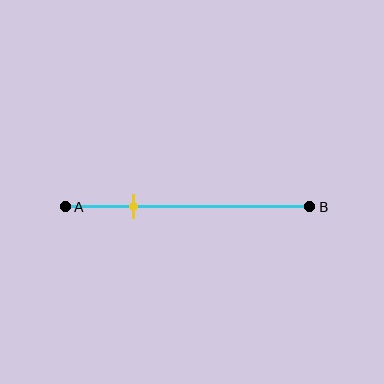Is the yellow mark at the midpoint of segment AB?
No, the mark is at about 30% from A, not at the 50% midpoint.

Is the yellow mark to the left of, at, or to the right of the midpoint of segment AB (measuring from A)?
The yellow mark is to the left of the midpoint of segment AB.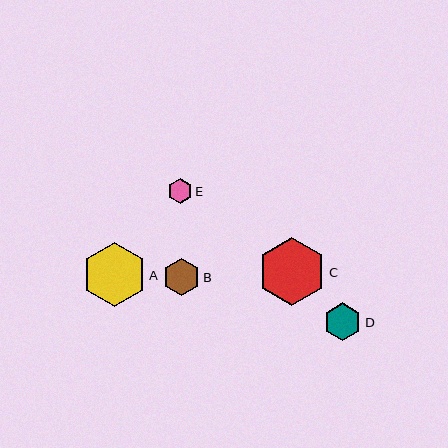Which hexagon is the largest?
Hexagon C is the largest with a size of approximately 68 pixels.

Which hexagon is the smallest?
Hexagon E is the smallest with a size of approximately 25 pixels.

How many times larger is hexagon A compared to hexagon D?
Hexagon A is approximately 1.7 times the size of hexagon D.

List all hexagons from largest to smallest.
From largest to smallest: C, A, D, B, E.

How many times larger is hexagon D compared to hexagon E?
Hexagon D is approximately 1.5 times the size of hexagon E.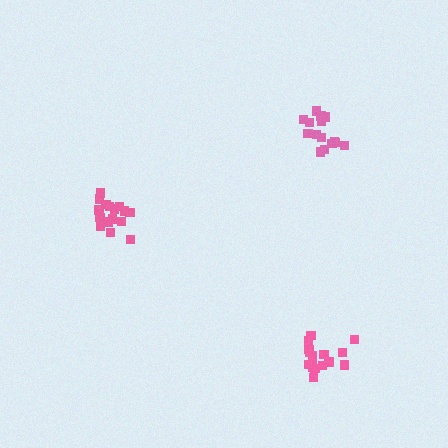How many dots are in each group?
Group 1: 17 dots, Group 2: 17 dots, Group 3: 15 dots (49 total).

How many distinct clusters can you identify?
There are 3 distinct clusters.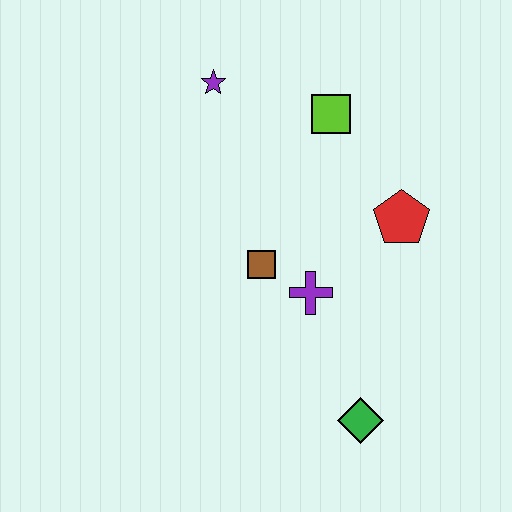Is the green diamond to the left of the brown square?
No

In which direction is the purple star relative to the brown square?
The purple star is above the brown square.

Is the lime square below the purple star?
Yes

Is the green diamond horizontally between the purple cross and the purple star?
No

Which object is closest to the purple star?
The lime square is closest to the purple star.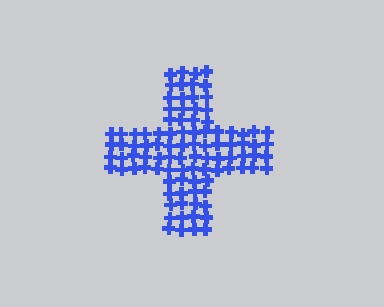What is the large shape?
The large shape is a cross.